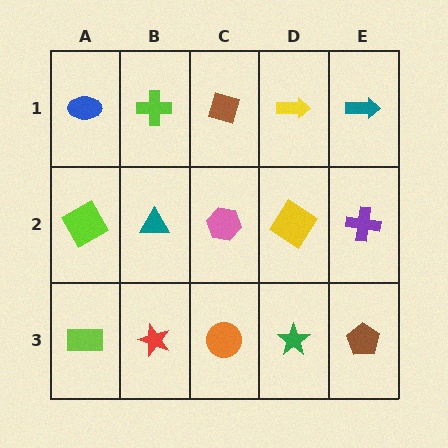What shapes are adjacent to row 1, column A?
A lime square (row 2, column A), a lime cross (row 1, column B).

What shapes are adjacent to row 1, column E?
A purple cross (row 2, column E), a yellow arrow (row 1, column D).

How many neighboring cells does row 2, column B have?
4.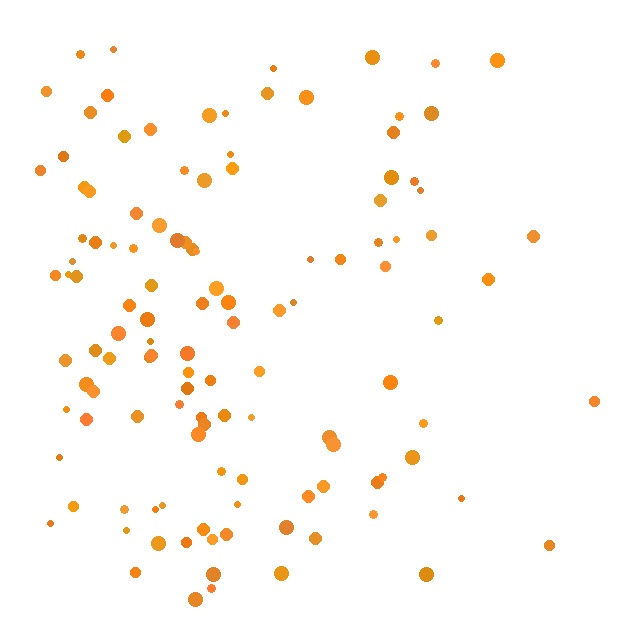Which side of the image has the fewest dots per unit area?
The right.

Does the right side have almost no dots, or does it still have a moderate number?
Still a moderate number, just noticeably fewer than the left.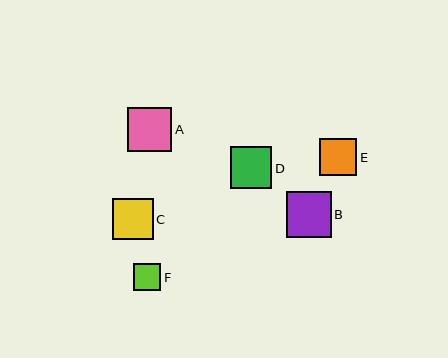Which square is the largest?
Square B is the largest with a size of approximately 45 pixels.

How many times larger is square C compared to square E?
Square C is approximately 1.1 times the size of square E.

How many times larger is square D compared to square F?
Square D is approximately 1.6 times the size of square F.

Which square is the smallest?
Square F is the smallest with a size of approximately 27 pixels.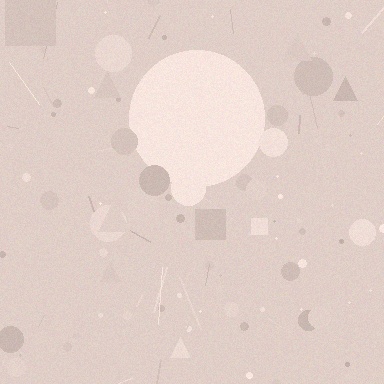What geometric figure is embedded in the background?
A circle is embedded in the background.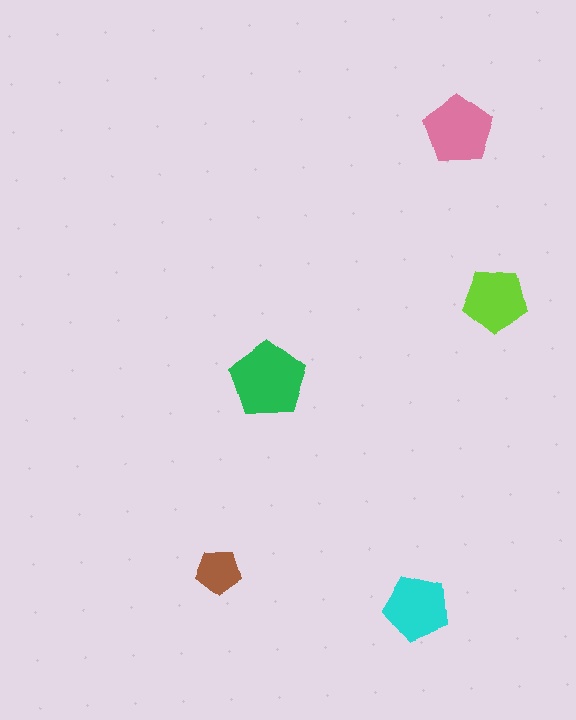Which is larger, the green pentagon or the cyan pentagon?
The green one.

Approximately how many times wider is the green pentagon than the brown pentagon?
About 1.5 times wider.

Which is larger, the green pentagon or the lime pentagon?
The green one.